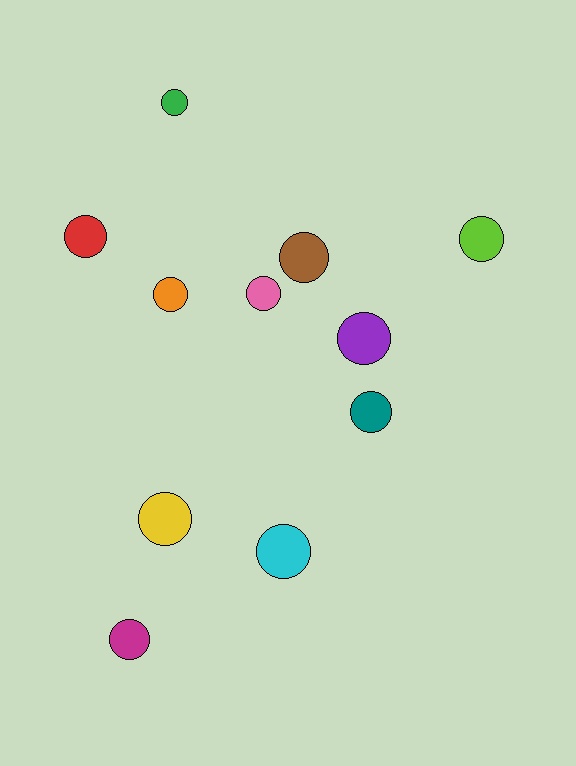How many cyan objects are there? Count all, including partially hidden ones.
There is 1 cyan object.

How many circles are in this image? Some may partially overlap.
There are 11 circles.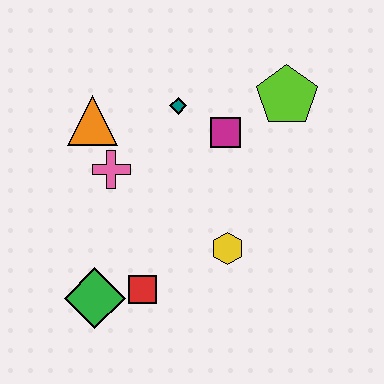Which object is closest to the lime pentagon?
The magenta square is closest to the lime pentagon.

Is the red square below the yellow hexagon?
Yes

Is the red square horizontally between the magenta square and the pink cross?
Yes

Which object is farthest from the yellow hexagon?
The orange triangle is farthest from the yellow hexagon.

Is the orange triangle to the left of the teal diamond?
Yes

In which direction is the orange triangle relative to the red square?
The orange triangle is above the red square.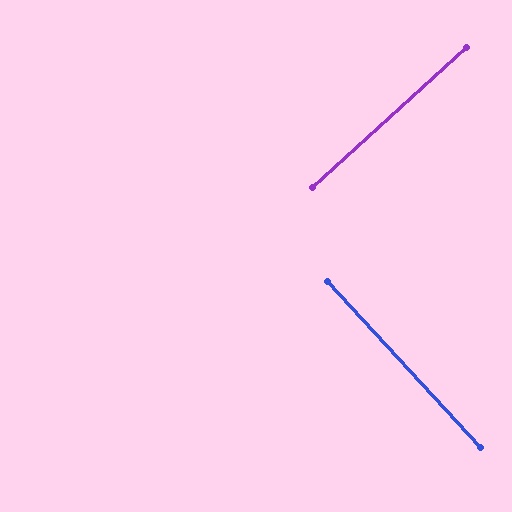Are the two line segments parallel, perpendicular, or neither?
Perpendicular — they meet at approximately 90°.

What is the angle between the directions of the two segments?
Approximately 90 degrees.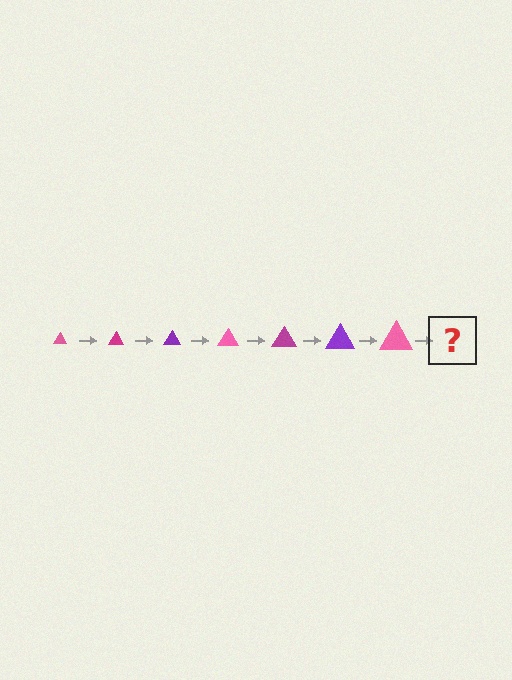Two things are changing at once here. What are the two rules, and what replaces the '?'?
The two rules are that the triangle grows larger each step and the color cycles through pink, magenta, and purple. The '?' should be a magenta triangle, larger than the previous one.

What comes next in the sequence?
The next element should be a magenta triangle, larger than the previous one.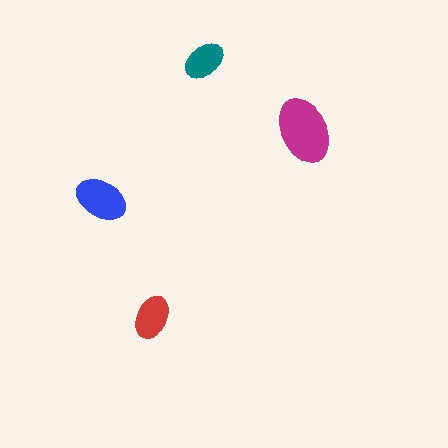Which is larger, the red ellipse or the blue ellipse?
The blue one.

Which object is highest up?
The teal ellipse is topmost.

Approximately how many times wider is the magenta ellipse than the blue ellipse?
About 1.5 times wider.